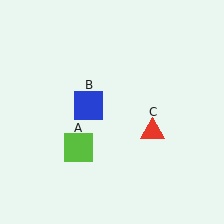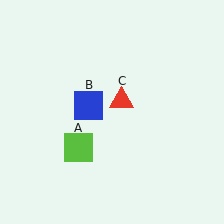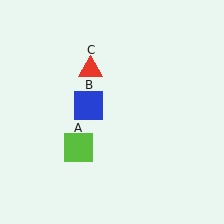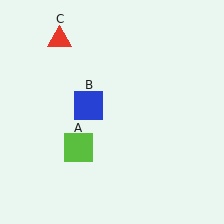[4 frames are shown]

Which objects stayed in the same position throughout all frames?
Lime square (object A) and blue square (object B) remained stationary.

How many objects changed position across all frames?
1 object changed position: red triangle (object C).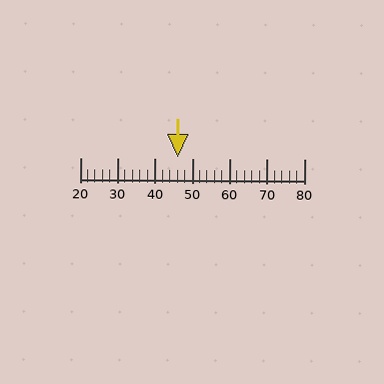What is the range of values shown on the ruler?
The ruler shows values from 20 to 80.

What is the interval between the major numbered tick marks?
The major tick marks are spaced 10 units apart.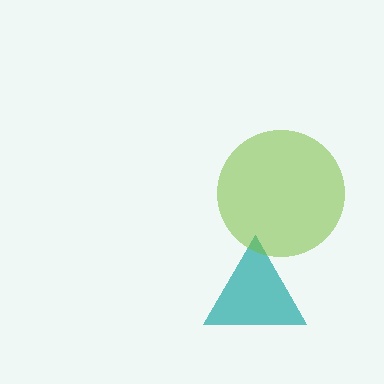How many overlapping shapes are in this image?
There are 2 overlapping shapes in the image.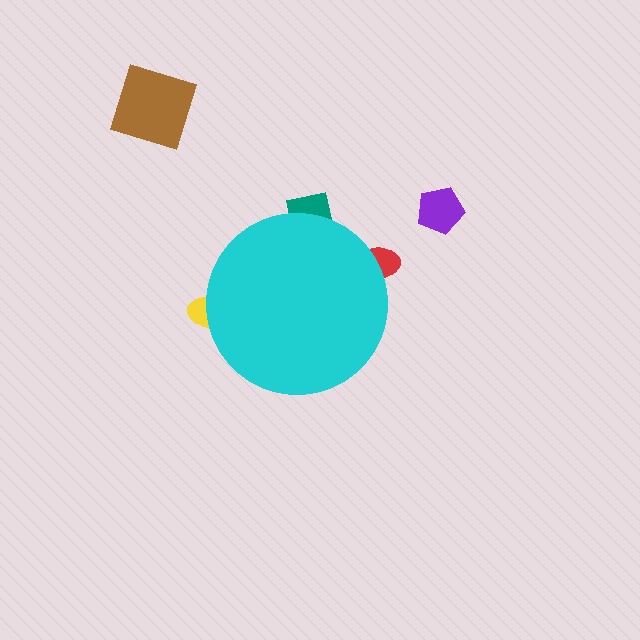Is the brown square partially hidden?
No, the brown square is fully visible.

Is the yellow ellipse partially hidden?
Yes, the yellow ellipse is partially hidden behind the cyan circle.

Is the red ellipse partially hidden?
Yes, the red ellipse is partially hidden behind the cyan circle.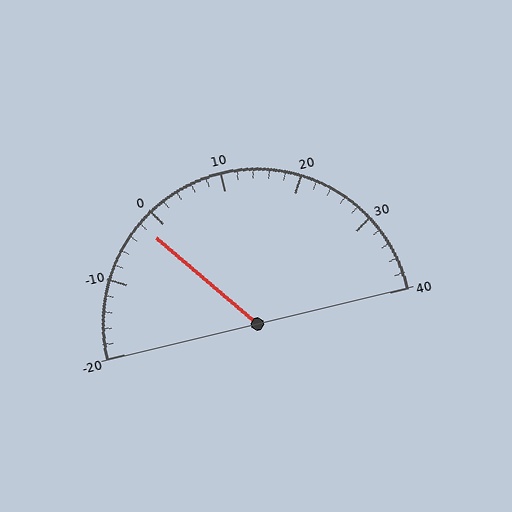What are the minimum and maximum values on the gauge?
The gauge ranges from -20 to 40.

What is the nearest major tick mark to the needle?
The nearest major tick mark is 0.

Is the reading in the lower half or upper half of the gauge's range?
The reading is in the lower half of the range (-20 to 40).